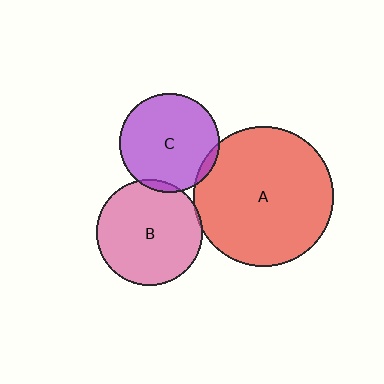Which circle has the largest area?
Circle A (red).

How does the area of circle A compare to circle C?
Approximately 2.0 times.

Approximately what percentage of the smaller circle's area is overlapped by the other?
Approximately 5%.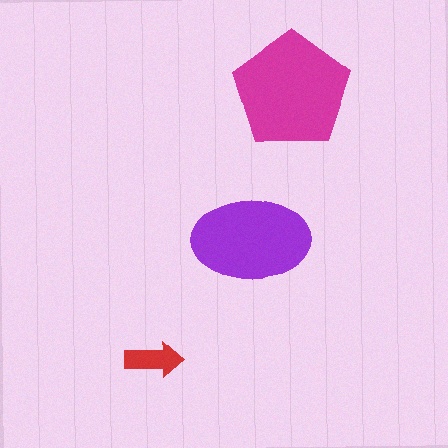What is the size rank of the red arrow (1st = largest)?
3rd.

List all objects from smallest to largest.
The red arrow, the purple ellipse, the magenta pentagon.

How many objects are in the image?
There are 3 objects in the image.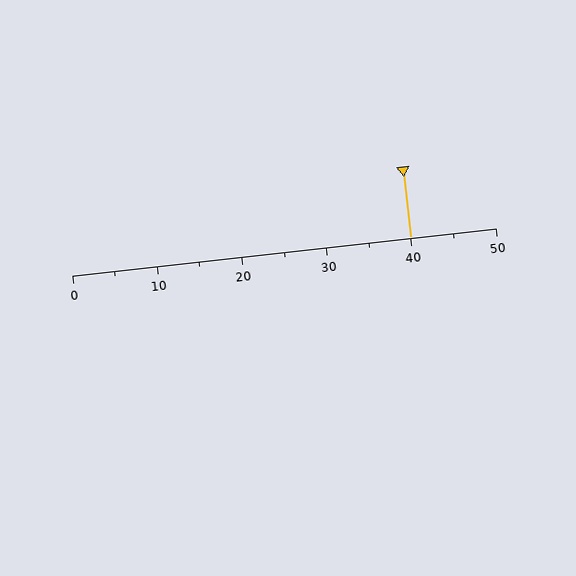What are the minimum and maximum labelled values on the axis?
The axis runs from 0 to 50.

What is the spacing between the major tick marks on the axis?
The major ticks are spaced 10 apart.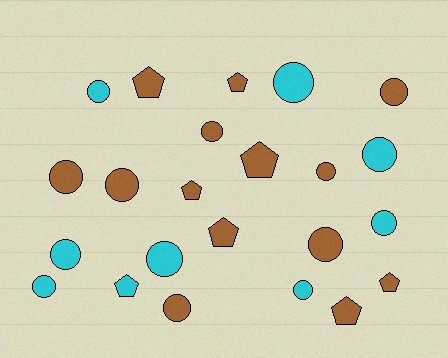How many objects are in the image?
There are 23 objects.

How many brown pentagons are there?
There are 7 brown pentagons.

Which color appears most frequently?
Brown, with 14 objects.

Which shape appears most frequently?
Circle, with 15 objects.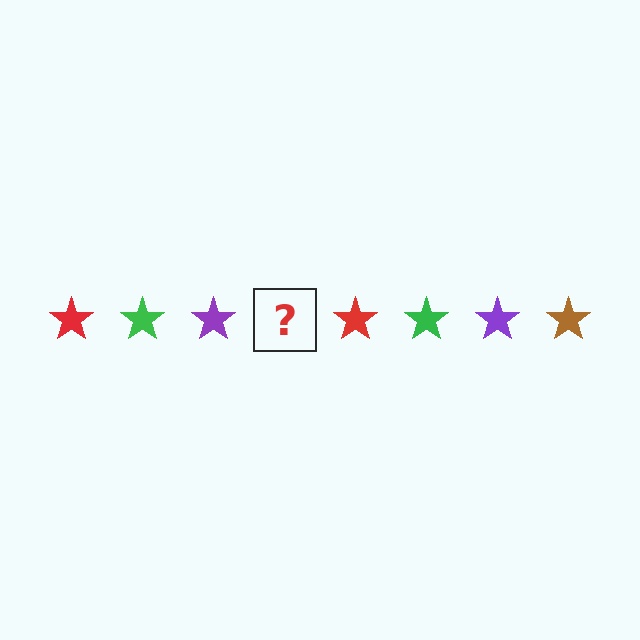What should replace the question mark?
The question mark should be replaced with a brown star.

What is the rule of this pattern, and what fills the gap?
The rule is that the pattern cycles through red, green, purple, brown stars. The gap should be filled with a brown star.